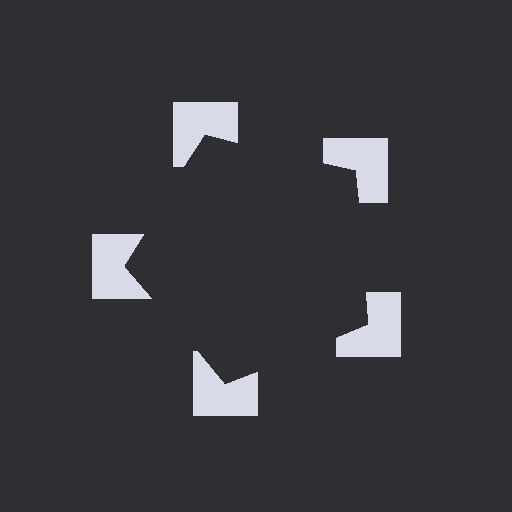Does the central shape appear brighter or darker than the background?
It typically appears slightly darker than the background, even though no actual brightness change is drawn.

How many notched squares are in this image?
There are 5 — one at each vertex of the illusory pentagon.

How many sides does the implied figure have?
5 sides.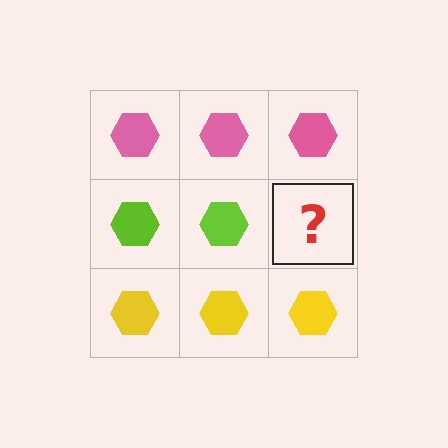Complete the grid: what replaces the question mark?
The question mark should be replaced with a lime hexagon.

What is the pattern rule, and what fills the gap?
The rule is that each row has a consistent color. The gap should be filled with a lime hexagon.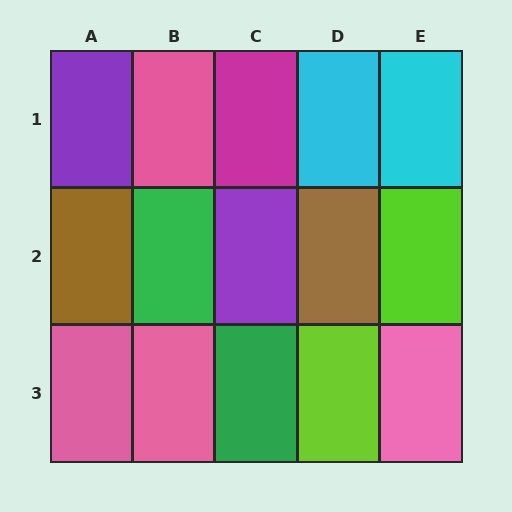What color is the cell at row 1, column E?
Cyan.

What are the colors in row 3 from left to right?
Pink, pink, green, lime, pink.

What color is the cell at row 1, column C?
Magenta.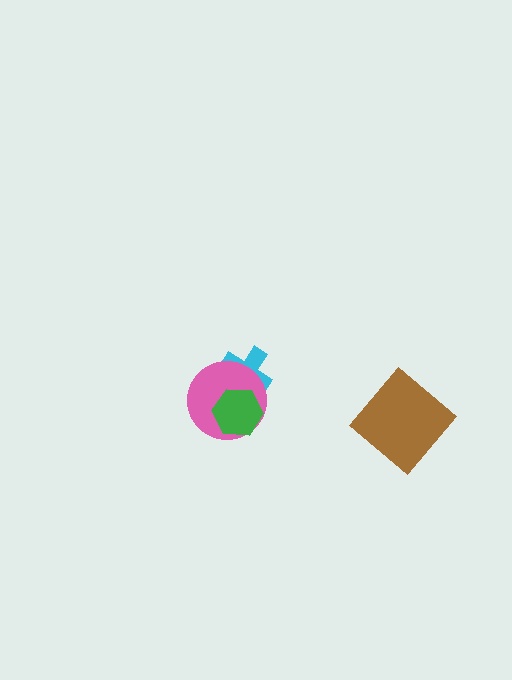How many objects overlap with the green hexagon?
2 objects overlap with the green hexagon.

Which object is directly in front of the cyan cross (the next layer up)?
The pink circle is directly in front of the cyan cross.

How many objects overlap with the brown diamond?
0 objects overlap with the brown diamond.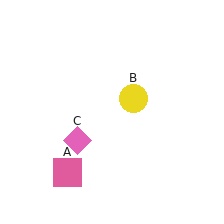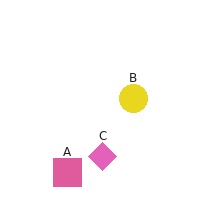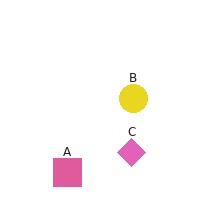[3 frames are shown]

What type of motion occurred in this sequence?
The pink diamond (object C) rotated counterclockwise around the center of the scene.